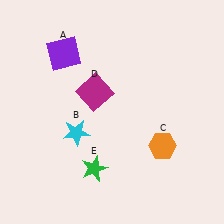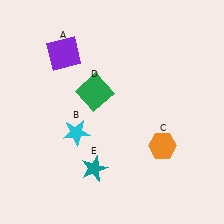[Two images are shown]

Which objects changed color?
D changed from magenta to green. E changed from green to teal.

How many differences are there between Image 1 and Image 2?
There are 2 differences between the two images.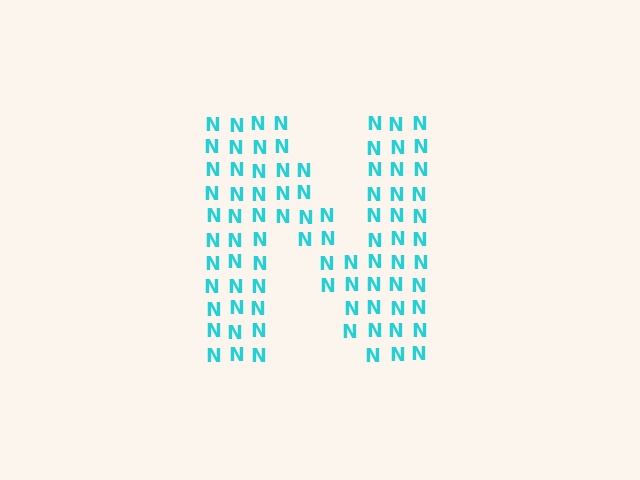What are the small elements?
The small elements are letter N's.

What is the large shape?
The large shape is the letter N.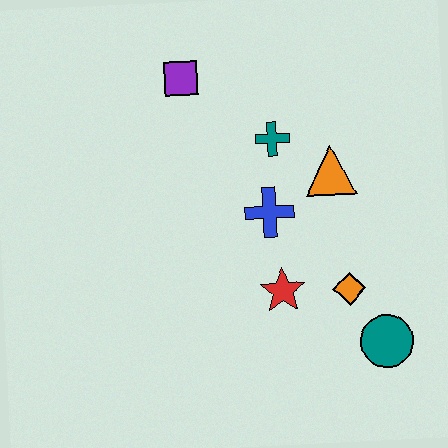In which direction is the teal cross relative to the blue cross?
The teal cross is above the blue cross.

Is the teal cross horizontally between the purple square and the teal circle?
Yes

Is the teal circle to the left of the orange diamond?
No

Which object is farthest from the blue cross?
The teal circle is farthest from the blue cross.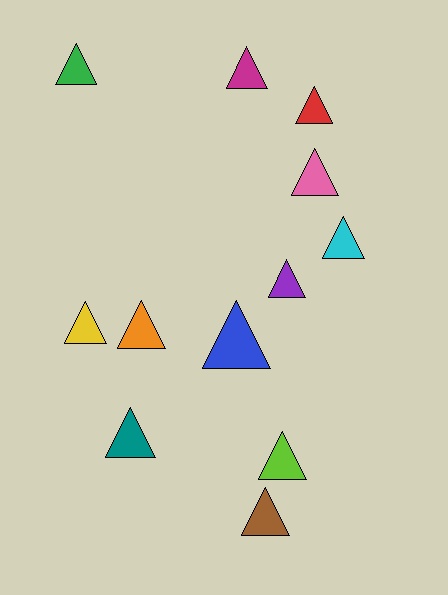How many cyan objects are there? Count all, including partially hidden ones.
There is 1 cyan object.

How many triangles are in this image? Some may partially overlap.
There are 12 triangles.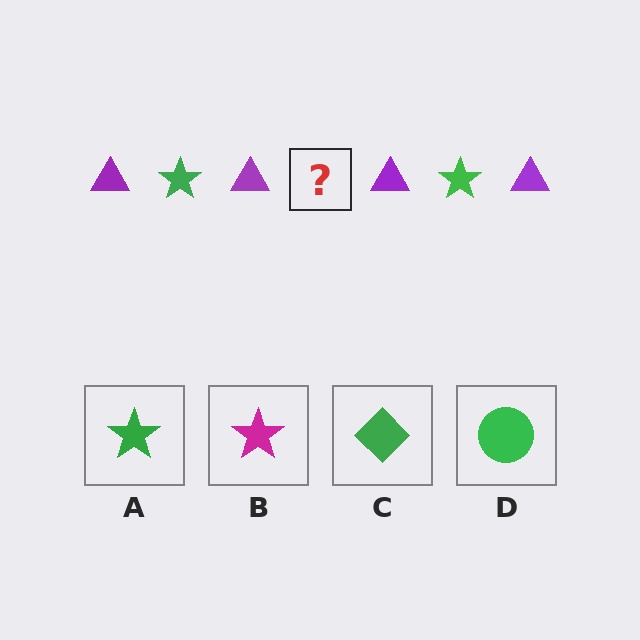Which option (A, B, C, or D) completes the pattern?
A.